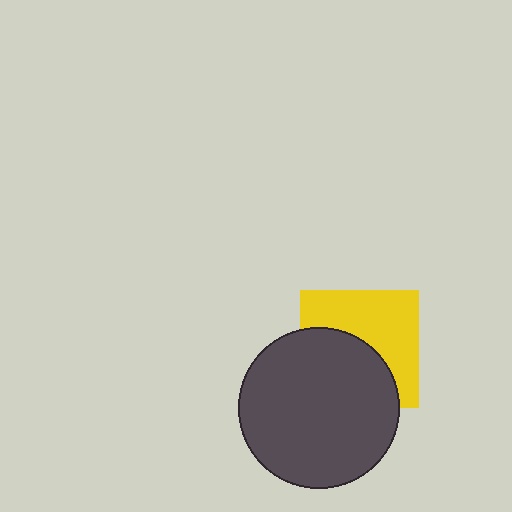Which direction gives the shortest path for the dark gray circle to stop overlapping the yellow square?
Moving down gives the shortest separation.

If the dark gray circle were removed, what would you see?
You would see the complete yellow square.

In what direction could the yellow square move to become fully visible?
The yellow square could move up. That would shift it out from behind the dark gray circle entirely.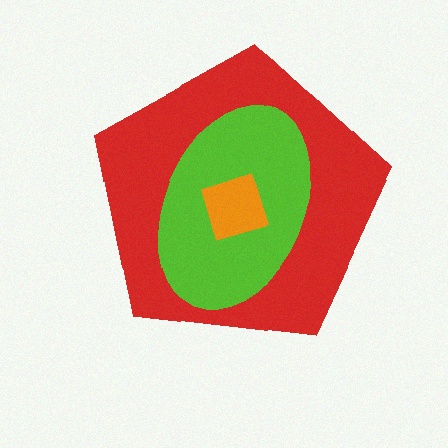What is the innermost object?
The orange square.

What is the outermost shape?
The red pentagon.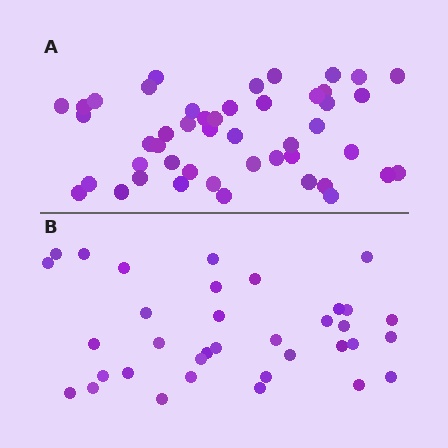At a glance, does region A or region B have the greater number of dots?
Region A (the top region) has more dots.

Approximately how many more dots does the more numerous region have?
Region A has roughly 12 or so more dots than region B.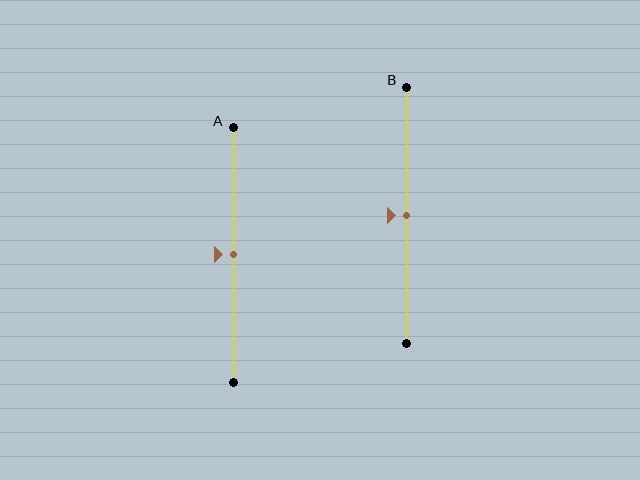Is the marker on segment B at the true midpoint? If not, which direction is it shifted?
Yes, the marker on segment B is at the true midpoint.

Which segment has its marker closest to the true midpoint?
Segment A has its marker closest to the true midpoint.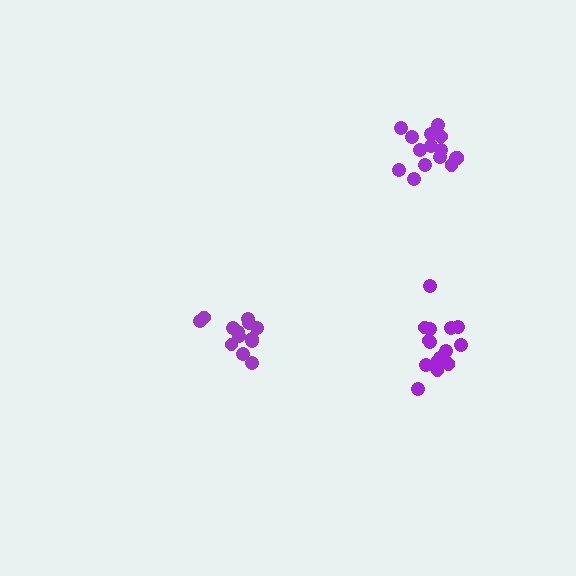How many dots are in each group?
Group 1: 15 dots, Group 2: 13 dots, Group 3: 17 dots (45 total).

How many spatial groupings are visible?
There are 3 spatial groupings.